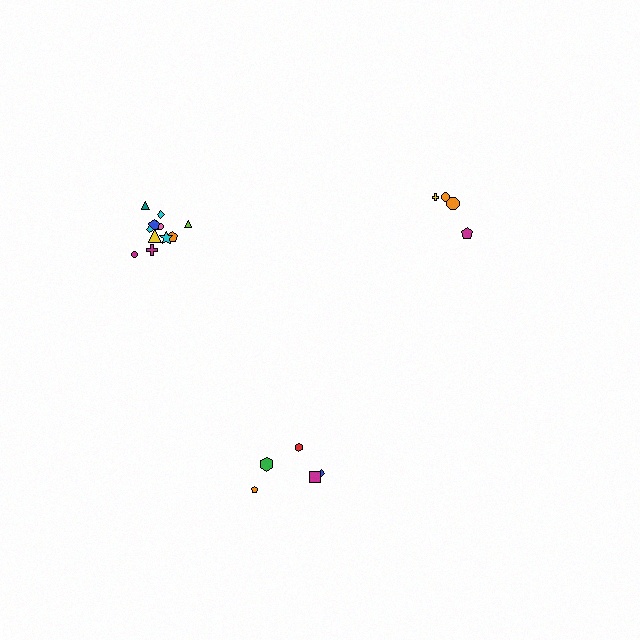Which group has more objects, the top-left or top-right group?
The top-left group.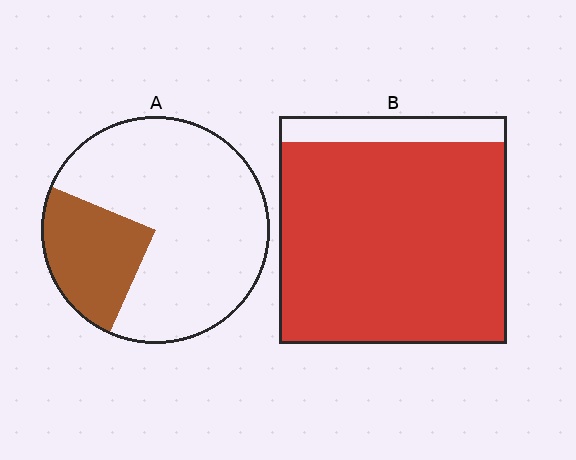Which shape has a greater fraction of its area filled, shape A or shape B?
Shape B.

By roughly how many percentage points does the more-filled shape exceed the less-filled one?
By roughly 65 percentage points (B over A).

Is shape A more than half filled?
No.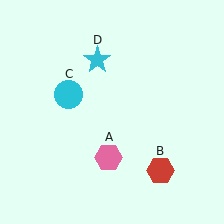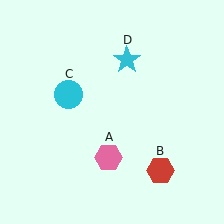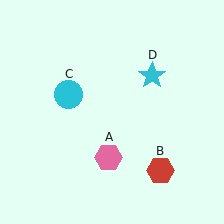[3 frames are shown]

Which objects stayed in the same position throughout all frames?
Pink hexagon (object A) and red hexagon (object B) and cyan circle (object C) remained stationary.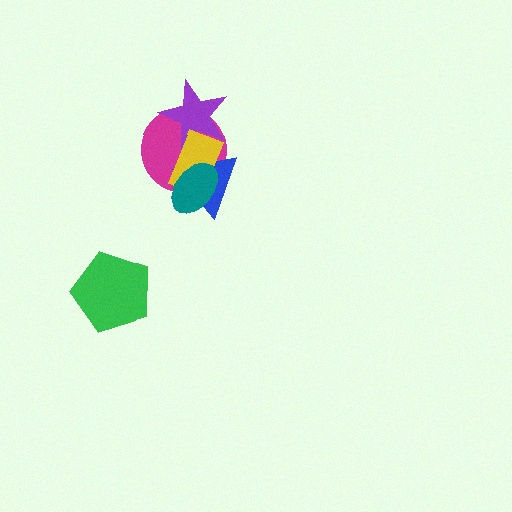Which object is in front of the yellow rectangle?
The teal ellipse is in front of the yellow rectangle.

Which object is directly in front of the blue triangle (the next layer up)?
The yellow rectangle is directly in front of the blue triangle.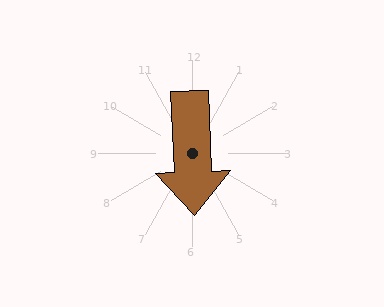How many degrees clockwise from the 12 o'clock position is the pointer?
Approximately 178 degrees.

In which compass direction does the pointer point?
South.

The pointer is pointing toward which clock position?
Roughly 6 o'clock.